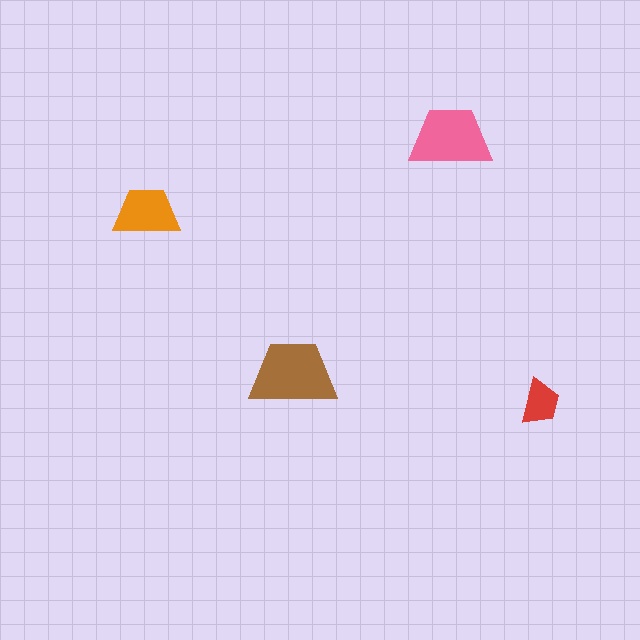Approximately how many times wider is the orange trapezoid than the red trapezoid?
About 1.5 times wider.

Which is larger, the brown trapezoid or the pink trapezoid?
The brown one.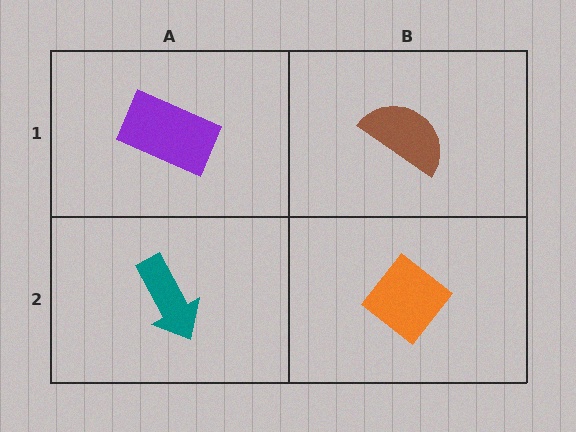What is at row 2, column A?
A teal arrow.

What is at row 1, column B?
A brown semicircle.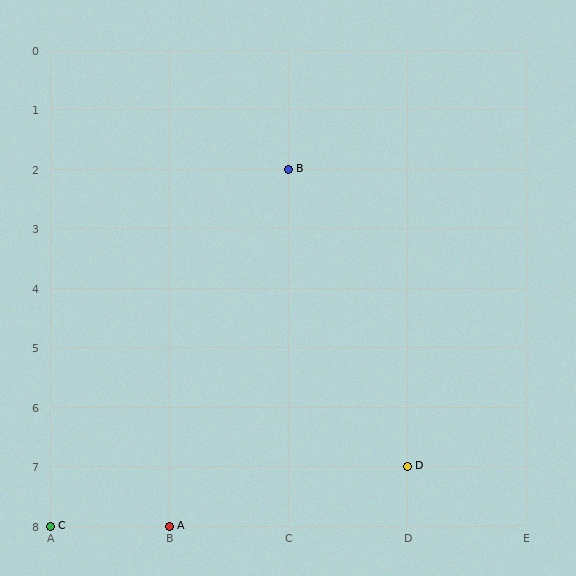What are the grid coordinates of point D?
Point D is at grid coordinates (D, 7).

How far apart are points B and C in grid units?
Points B and C are 2 columns and 6 rows apart (about 6.3 grid units diagonally).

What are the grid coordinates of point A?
Point A is at grid coordinates (B, 8).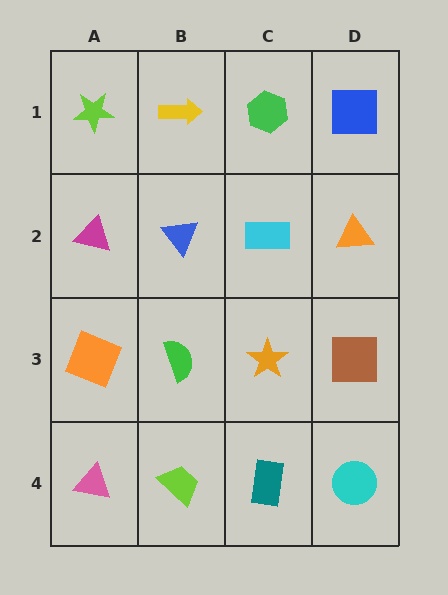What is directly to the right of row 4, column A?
A lime trapezoid.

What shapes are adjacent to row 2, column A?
A lime star (row 1, column A), an orange square (row 3, column A), a blue triangle (row 2, column B).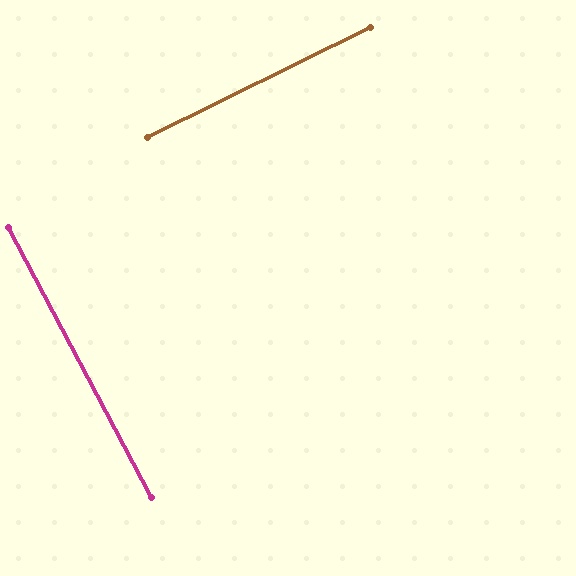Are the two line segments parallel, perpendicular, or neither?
Perpendicular — they meet at approximately 88°.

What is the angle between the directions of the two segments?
Approximately 88 degrees.